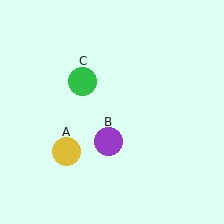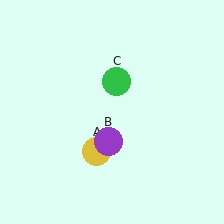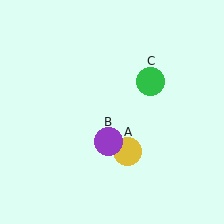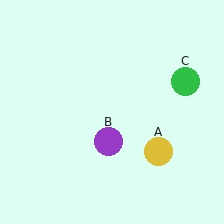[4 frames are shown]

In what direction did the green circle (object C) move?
The green circle (object C) moved right.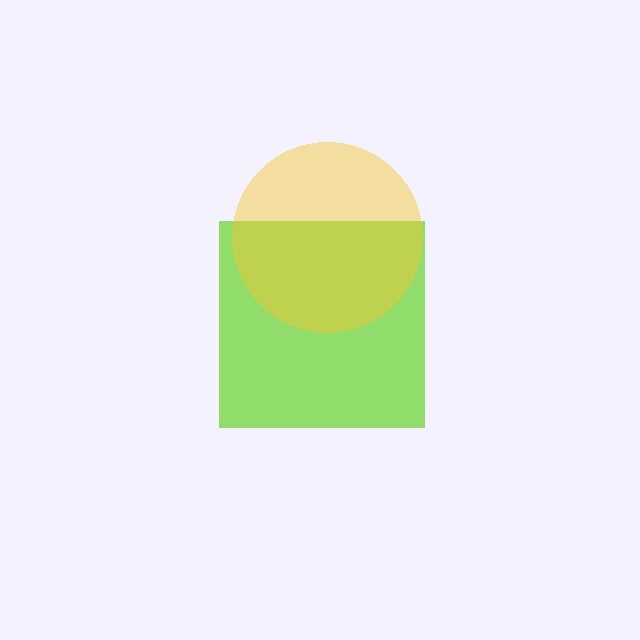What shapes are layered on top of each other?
The layered shapes are: a lime square, a yellow circle.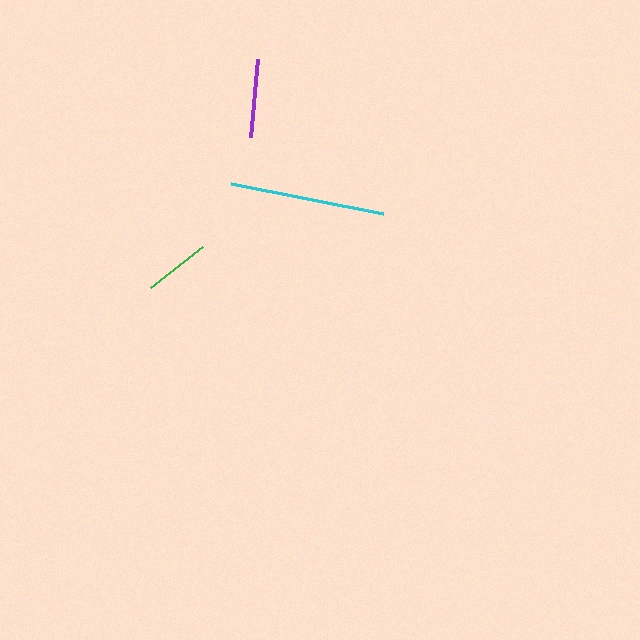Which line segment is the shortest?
The green line is the shortest at approximately 66 pixels.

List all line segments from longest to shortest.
From longest to shortest: cyan, purple, green.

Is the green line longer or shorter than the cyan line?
The cyan line is longer than the green line.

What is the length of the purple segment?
The purple segment is approximately 78 pixels long.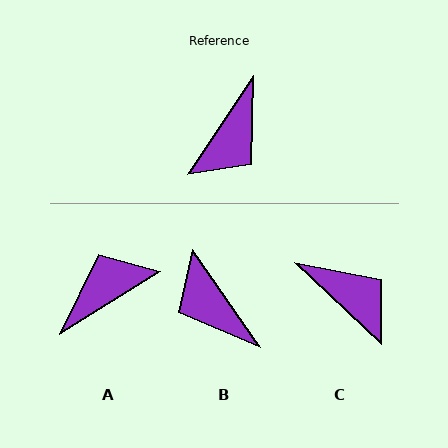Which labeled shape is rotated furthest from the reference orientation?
A, about 155 degrees away.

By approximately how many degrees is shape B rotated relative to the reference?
Approximately 112 degrees clockwise.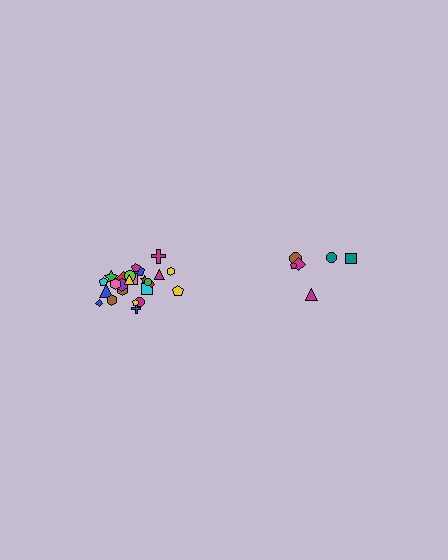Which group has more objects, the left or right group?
The left group.